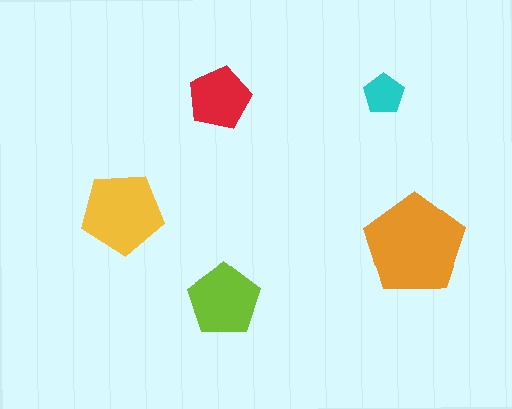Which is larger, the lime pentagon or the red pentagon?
The lime one.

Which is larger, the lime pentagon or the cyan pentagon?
The lime one.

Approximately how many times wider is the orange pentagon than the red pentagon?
About 1.5 times wider.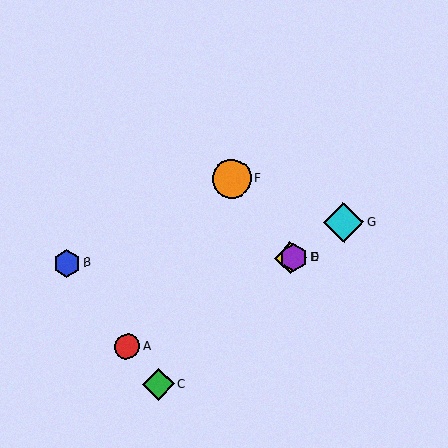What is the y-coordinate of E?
Object E is at y≈258.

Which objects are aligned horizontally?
Objects B, D, E are aligned horizontally.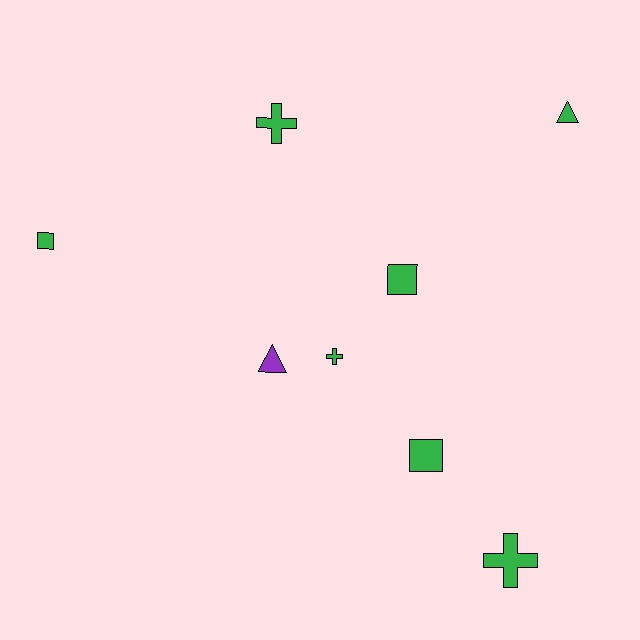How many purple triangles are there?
There is 1 purple triangle.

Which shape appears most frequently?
Square, with 3 objects.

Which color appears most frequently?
Green, with 7 objects.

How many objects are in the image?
There are 8 objects.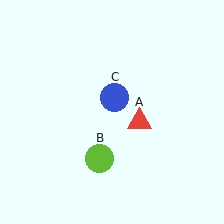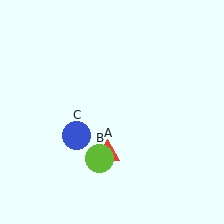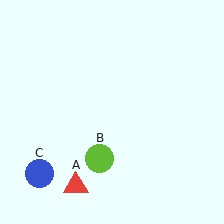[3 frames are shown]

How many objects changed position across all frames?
2 objects changed position: red triangle (object A), blue circle (object C).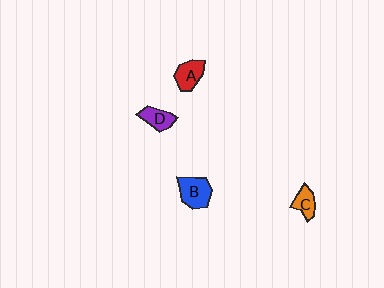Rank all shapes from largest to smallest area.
From largest to smallest: B (blue), A (red), D (purple), C (orange).